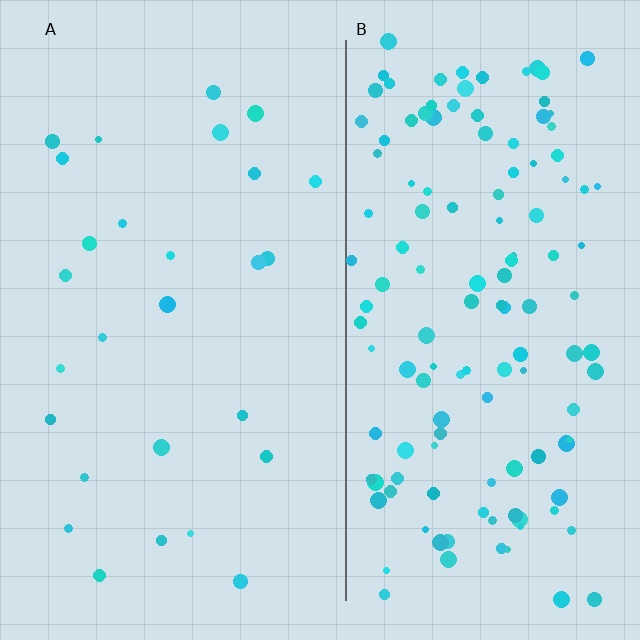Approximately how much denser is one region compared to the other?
Approximately 4.8× — region B over region A.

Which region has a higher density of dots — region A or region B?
B (the right).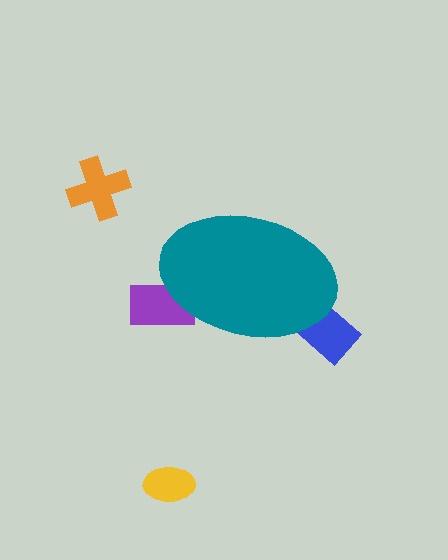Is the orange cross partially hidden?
No, the orange cross is fully visible.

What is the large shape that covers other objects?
A teal ellipse.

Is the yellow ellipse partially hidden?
No, the yellow ellipse is fully visible.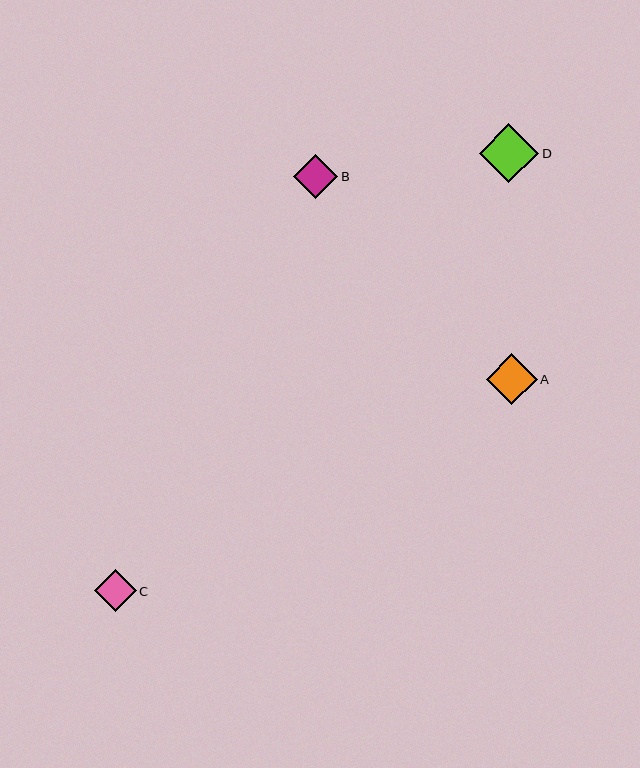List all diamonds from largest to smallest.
From largest to smallest: D, A, B, C.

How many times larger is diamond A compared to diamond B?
Diamond A is approximately 1.2 times the size of diamond B.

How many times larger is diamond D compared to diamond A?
Diamond D is approximately 1.2 times the size of diamond A.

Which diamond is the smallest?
Diamond C is the smallest with a size of approximately 41 pixels.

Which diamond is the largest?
Diamond D is the largest with a size of approximately 59 pixels.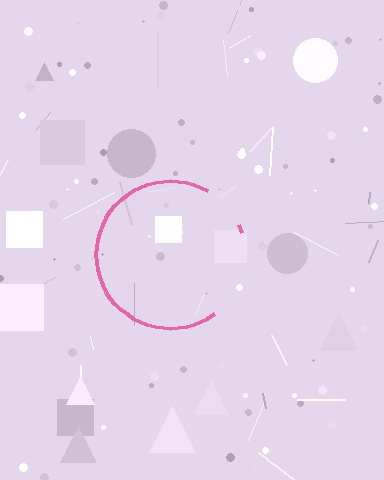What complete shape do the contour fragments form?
The contour fragments form a circle.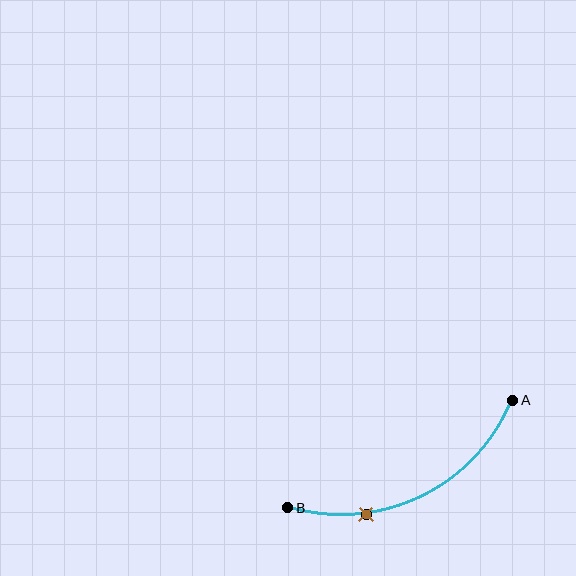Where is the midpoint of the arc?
The arc midpoint is the point on the curve farthest from the straight line joining A and B. It sits below that line.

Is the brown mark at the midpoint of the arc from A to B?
No. The brown mark lies on the arc but is closer to endpoint B. The arc midpoint would be at the point on the curve equidistant along the arc from both A and B.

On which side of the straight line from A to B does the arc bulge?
The arc bulges below the straight line connecting A and B.